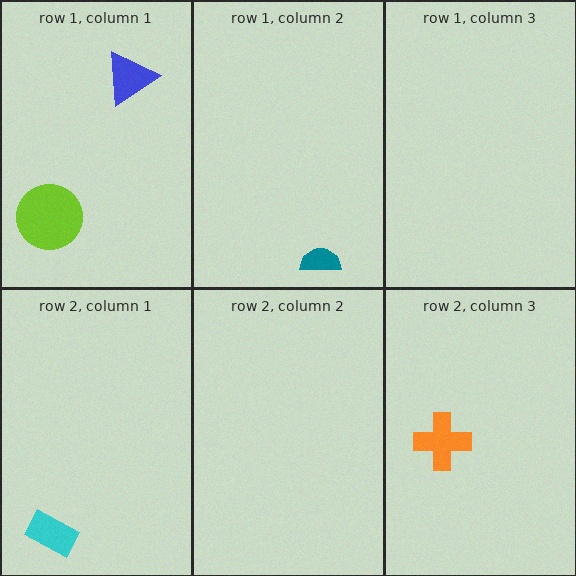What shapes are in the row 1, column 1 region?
The lime circle, the blue triangle.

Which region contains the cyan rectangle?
The row 2, column 1 region.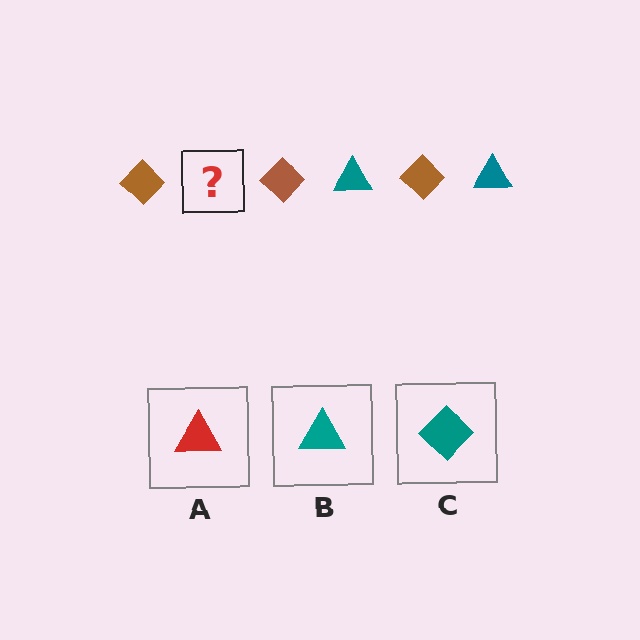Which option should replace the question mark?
Option B.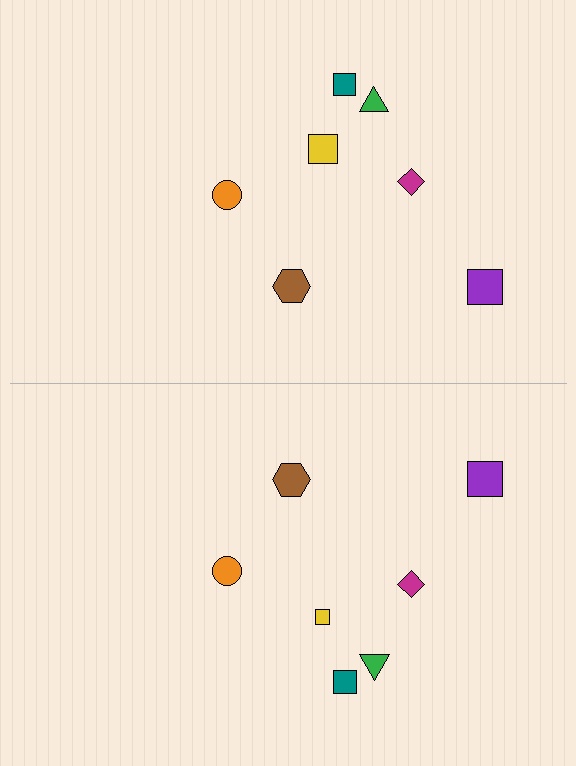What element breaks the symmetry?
The yellow square on the bottom side has a different size than its mirror counterpart.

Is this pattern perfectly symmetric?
No, the pattern is not perfectly symmetric. The yellow square on the bottom side has a different size than its mirror counterpart.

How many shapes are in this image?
There are 14 shapes in this image.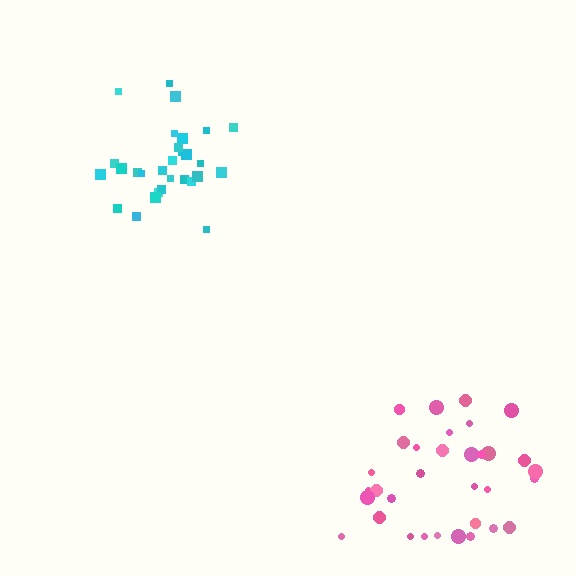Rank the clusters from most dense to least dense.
cyan, pink.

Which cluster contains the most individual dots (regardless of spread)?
Pink (33).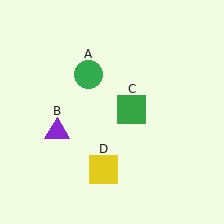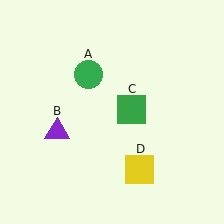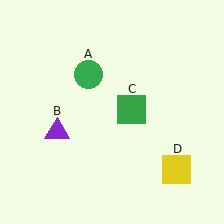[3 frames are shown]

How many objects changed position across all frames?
1 object changed position: yellow square (object D).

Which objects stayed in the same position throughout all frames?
Green circle (object A) and purple triangle (object B) and green square (object C) remained stationary.